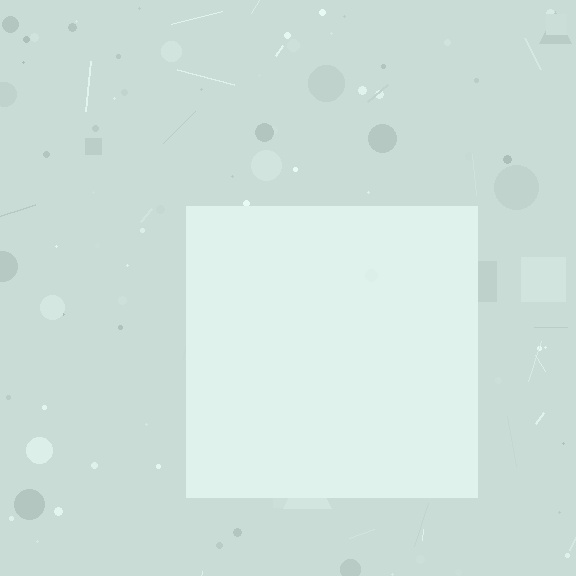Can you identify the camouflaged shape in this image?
The camouflaged shape is a square.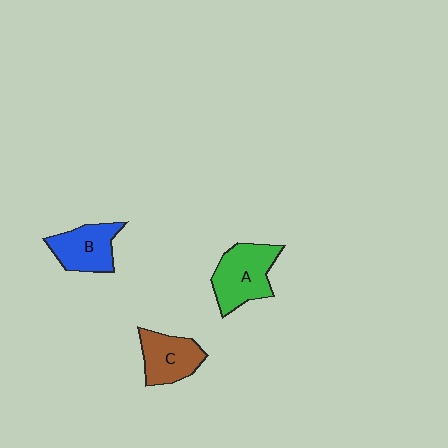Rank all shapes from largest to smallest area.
From largest to smallest: A (green), B (blue), C (brown).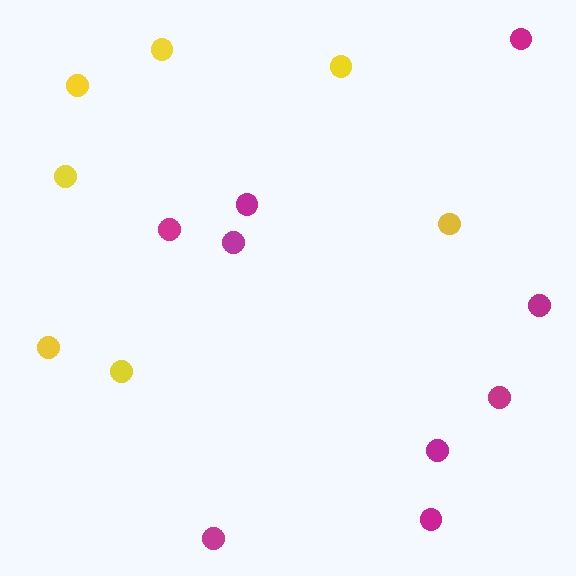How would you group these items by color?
There are 2 groups: one group of yellow circles (7) and one group of magenta circles (9).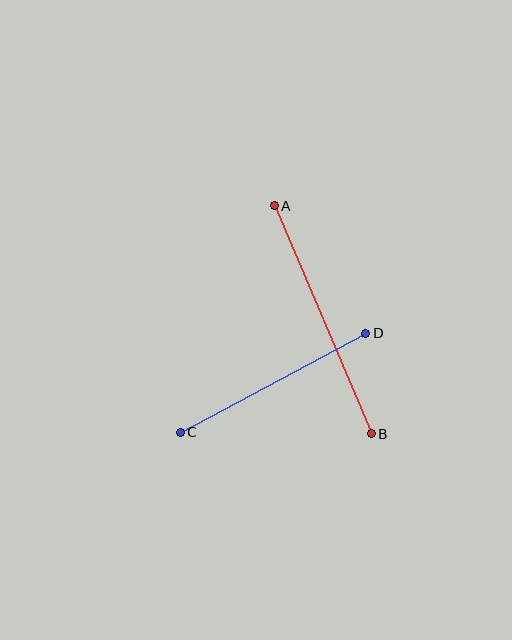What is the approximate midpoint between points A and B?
The midpoint is at approximately (323, 320) pixels.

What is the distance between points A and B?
The distance is approximately 248 pixels.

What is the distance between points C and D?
The distance is approximately 210 pixels.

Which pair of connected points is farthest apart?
Points A and B are farthest apart.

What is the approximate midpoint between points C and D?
The midpoint is at approximately (273, 383) pixels.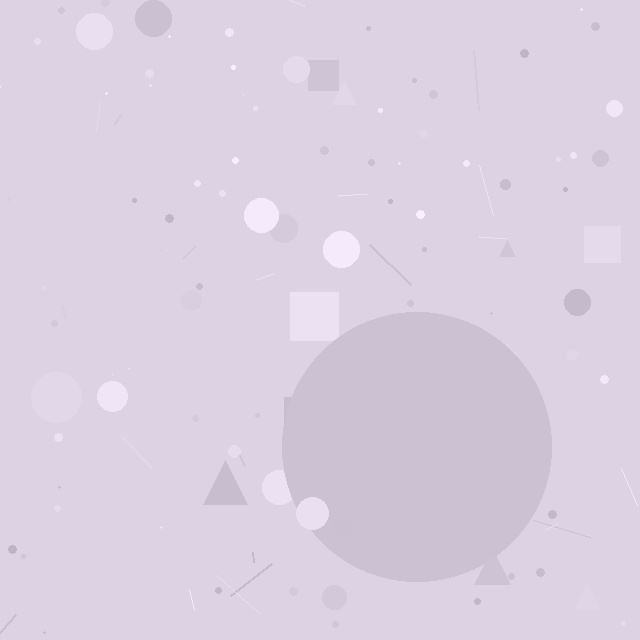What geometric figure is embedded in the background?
A circle is embedded in the background.